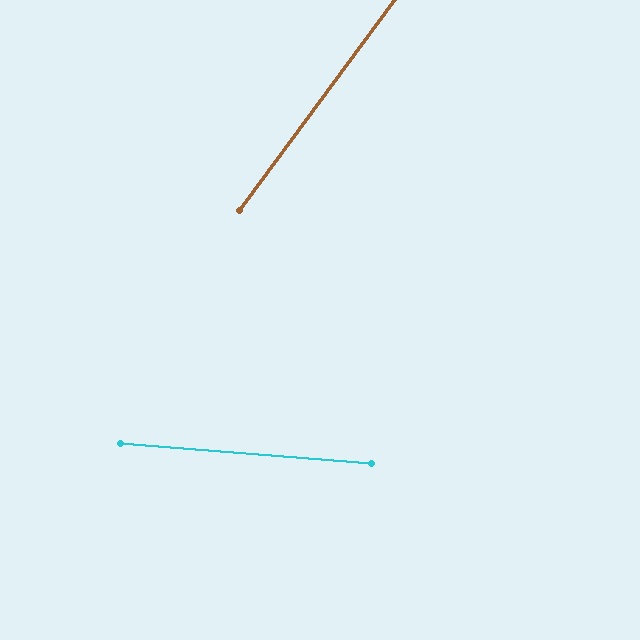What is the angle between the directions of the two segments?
Approximately 58 degrees.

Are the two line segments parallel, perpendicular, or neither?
Neither parallel nor perpendicular — they differ by about 58°.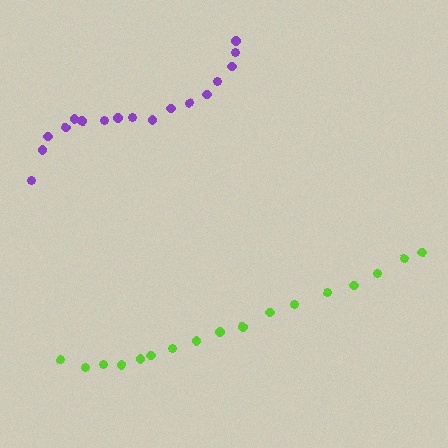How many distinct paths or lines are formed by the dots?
There are 2 distinct paths.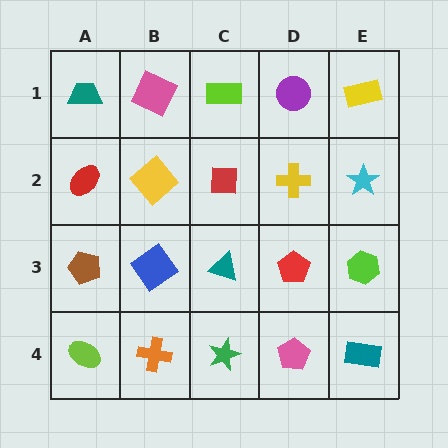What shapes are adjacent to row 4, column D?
A red pentagon (row 3, column D), a green star (row 4, column C), a teal rectangle (row 4, column E).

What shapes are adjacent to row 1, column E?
A cyan star (row 2, column E), a purple circle (row 1, column D).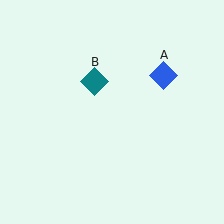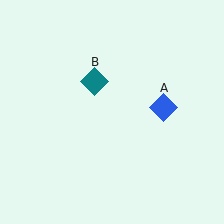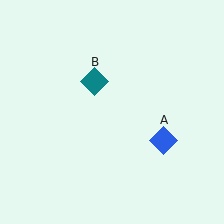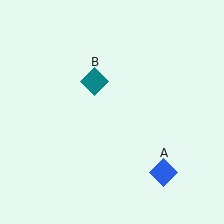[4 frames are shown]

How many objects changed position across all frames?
1 object changed position: blue diamond (object A).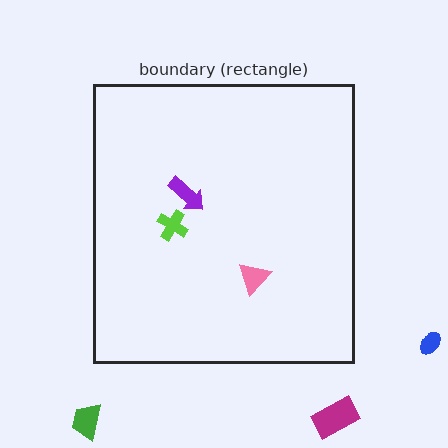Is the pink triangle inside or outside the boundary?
Inside.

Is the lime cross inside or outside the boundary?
Inside.